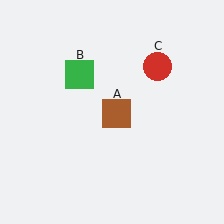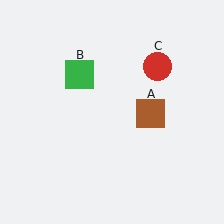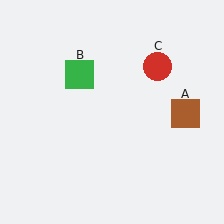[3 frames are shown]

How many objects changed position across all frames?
1 object changed position: brown square (object A).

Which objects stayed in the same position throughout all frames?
Green square (object B) and red circle (object C) remained stationary.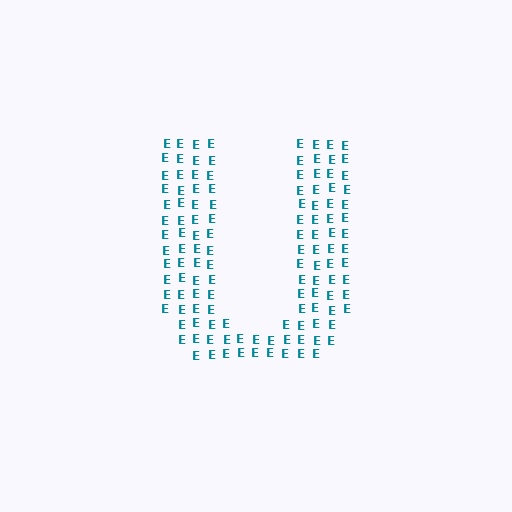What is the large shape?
The large shape is the letter U.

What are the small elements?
The small elements are letter E's.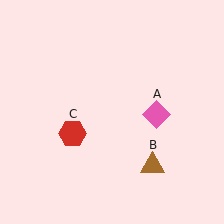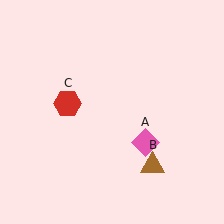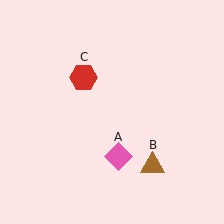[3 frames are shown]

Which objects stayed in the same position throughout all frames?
Brown triangle (object B) remained stationary.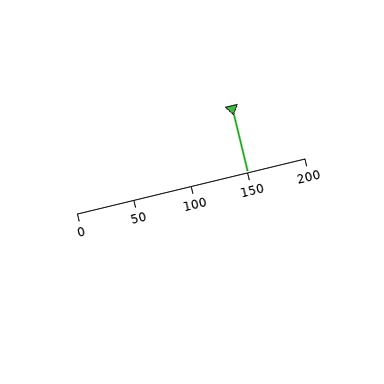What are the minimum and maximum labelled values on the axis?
The axis runs from 0 to 200.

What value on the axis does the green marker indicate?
The marker indicates approximately 150.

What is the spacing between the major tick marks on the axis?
The major ticks are spaced 50 apart.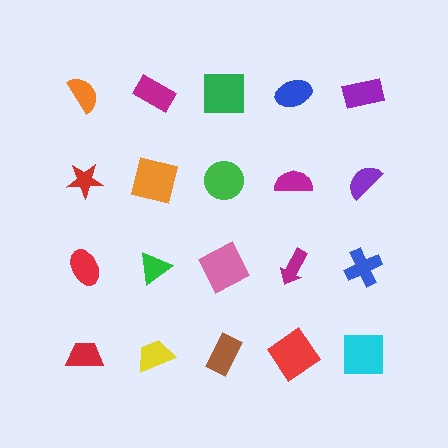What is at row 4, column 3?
A brown rectangle.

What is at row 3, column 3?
A pink square.